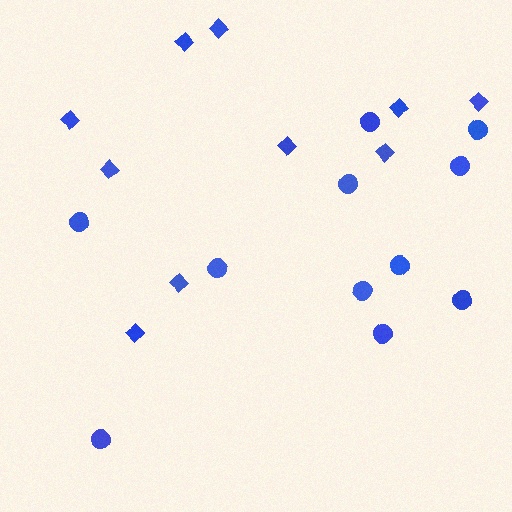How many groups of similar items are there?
There are 2 groups: one group of diamonds (10) and one group of circles (11).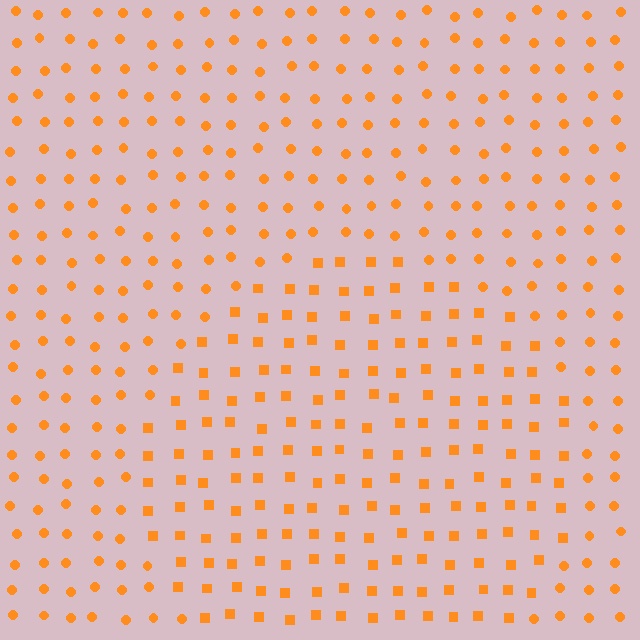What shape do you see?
I see a circle.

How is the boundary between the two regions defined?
The boundary is defined by a change in element shape: squares inside vs. circles outside. All elements share the same color and spacing.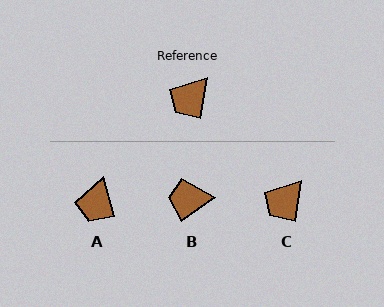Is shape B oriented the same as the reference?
No, it is off by about 47 degrees.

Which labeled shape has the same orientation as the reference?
C.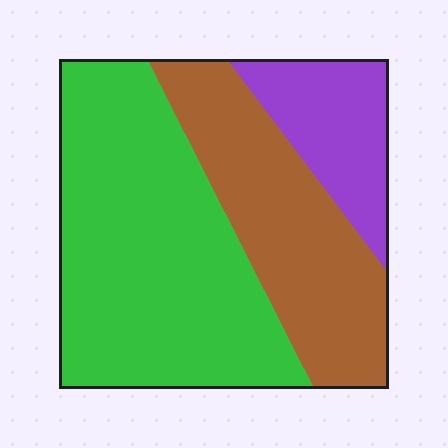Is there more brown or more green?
Green.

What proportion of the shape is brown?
Brown covers about 30% of the shape.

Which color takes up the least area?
Purple, at roughly 15%.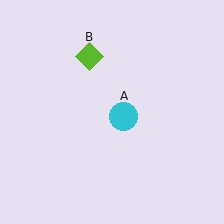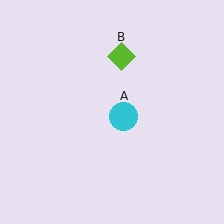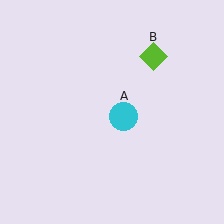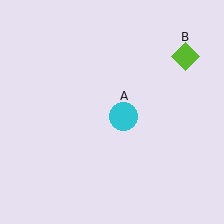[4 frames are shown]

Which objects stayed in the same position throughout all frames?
Cyan circle (object A) remained stationary.